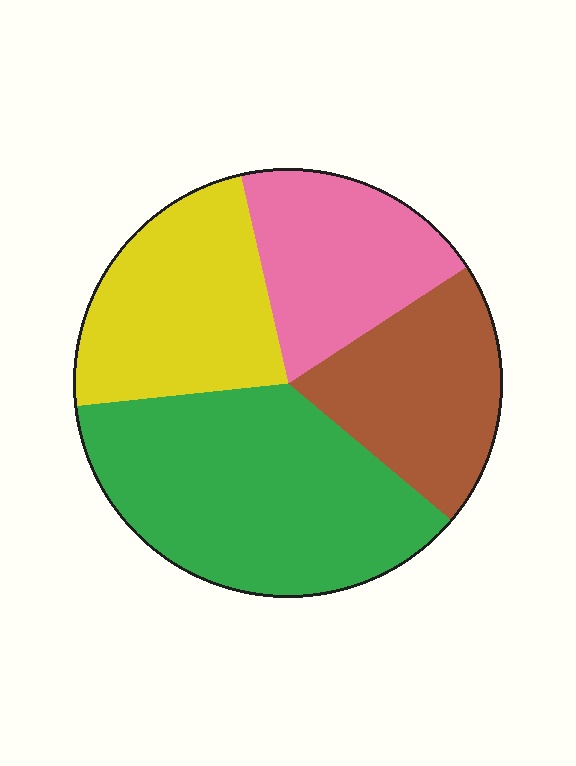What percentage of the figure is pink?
Pink takes up about one fifth (1/5) of the figure.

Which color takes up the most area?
Green, at roughly 35%.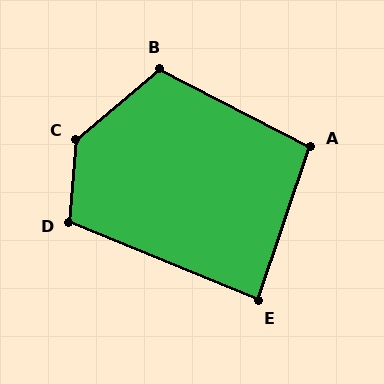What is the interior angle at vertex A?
Approximately 98 degrees (obtuse).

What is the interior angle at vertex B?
Approximately 113 degrees (obtuse).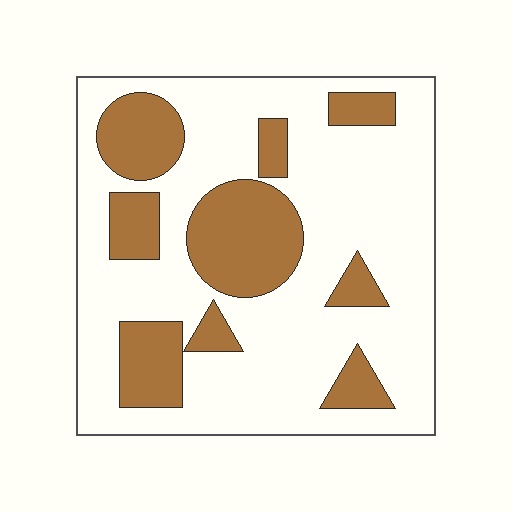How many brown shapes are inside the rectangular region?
9.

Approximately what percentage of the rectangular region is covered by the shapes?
Approximately 30%.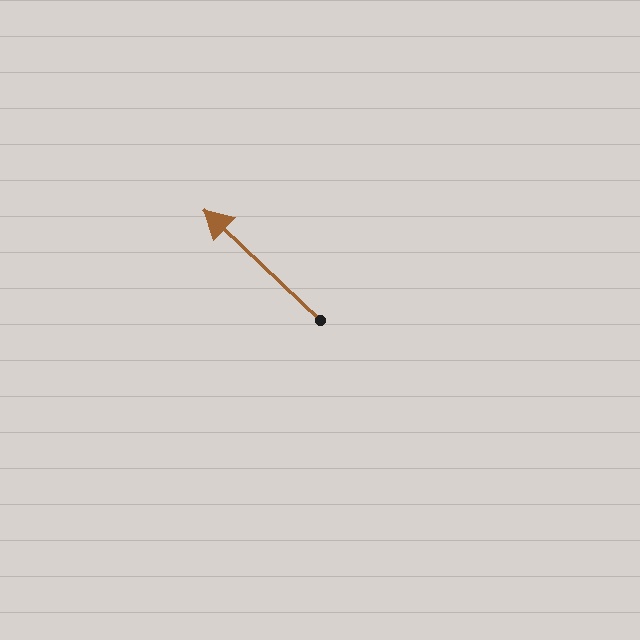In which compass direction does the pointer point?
Northwest.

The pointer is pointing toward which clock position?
Roughly 10 o'clock.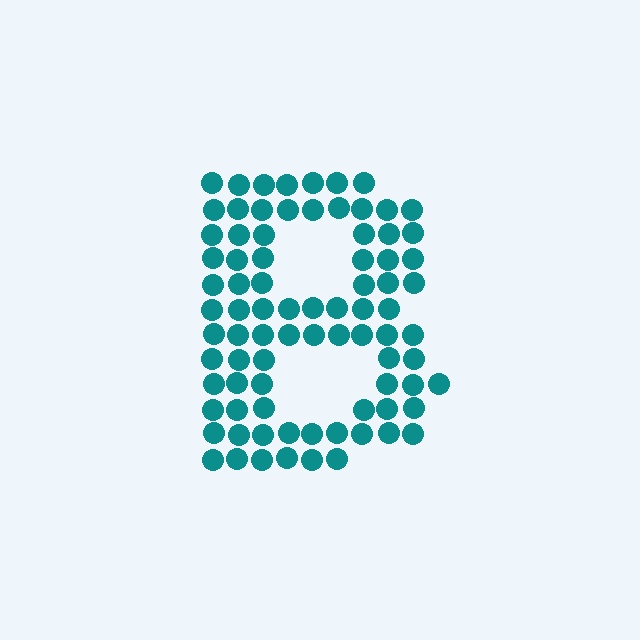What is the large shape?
The large shape is the letter B.